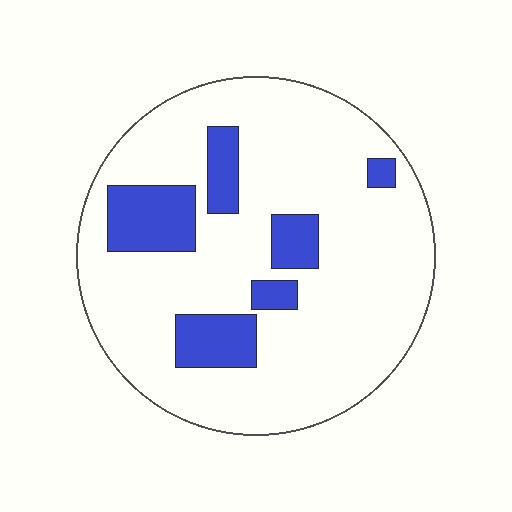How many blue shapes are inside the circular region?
6.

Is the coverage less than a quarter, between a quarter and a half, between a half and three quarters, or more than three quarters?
Less than a quarter.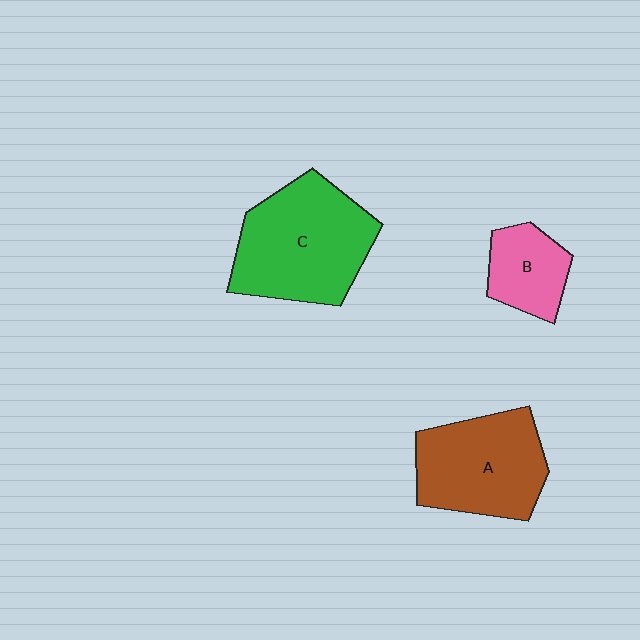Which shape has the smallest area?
Shape B (pink).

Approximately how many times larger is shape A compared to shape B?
Approximately 1.9 times.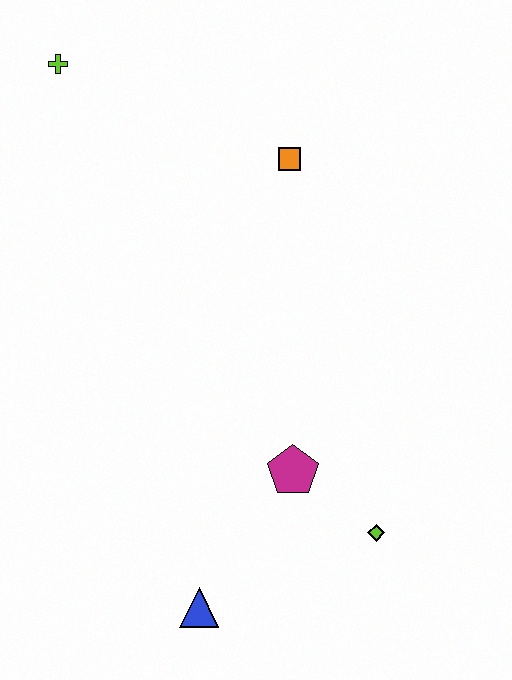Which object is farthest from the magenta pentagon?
The lime cross is farthest from the magenta pentagon.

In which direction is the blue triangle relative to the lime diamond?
The blue triangle is to the left of the lime diamond.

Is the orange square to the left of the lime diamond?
Yes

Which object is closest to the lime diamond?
The magenta pentagon is closest to the lime diamond.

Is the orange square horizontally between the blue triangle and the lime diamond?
Yes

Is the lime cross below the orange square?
No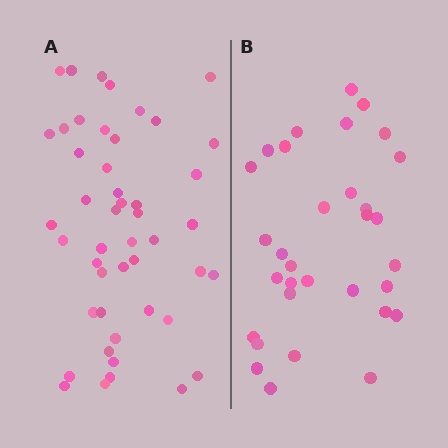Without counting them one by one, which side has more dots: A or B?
Region A (the left region) has more dots.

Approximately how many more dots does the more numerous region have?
Region A has approximately 15 more dots than region B.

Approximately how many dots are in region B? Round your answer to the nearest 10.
About 30 dots. (The exact count is 32, which rounds to 30.)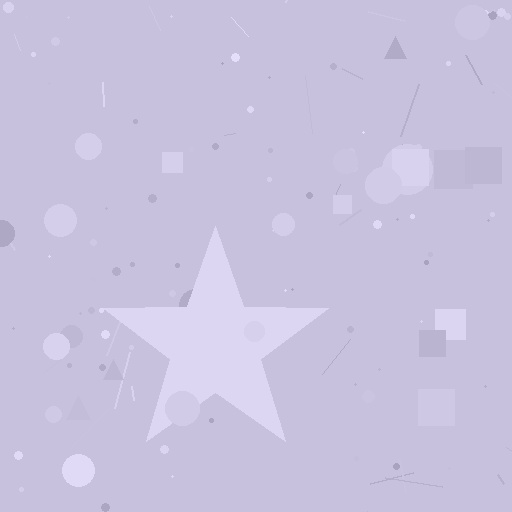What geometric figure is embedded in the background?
A star is embedded in the background.